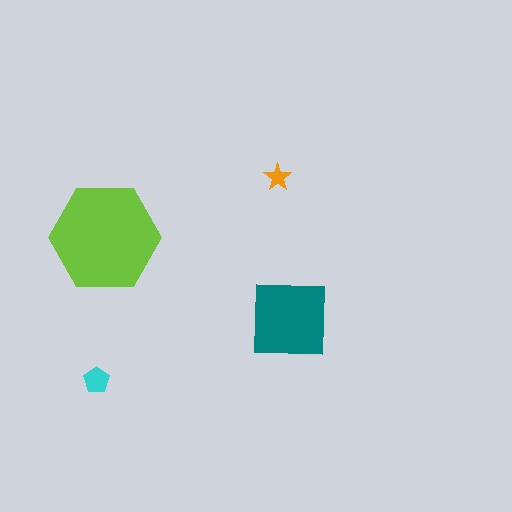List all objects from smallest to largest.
The orange star, the cyan pentagon, the teal square, the lime hexagon.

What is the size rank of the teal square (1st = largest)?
2nd.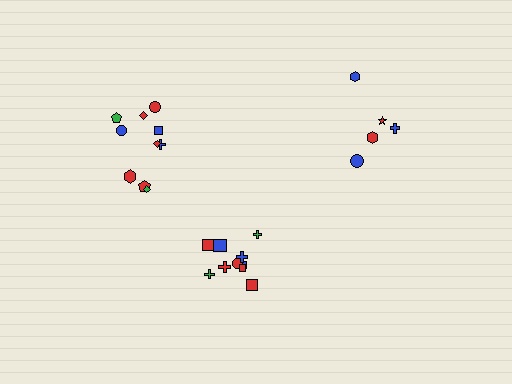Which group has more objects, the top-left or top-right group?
The top-left group.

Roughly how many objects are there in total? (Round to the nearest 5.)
Roughly 25 objects in total.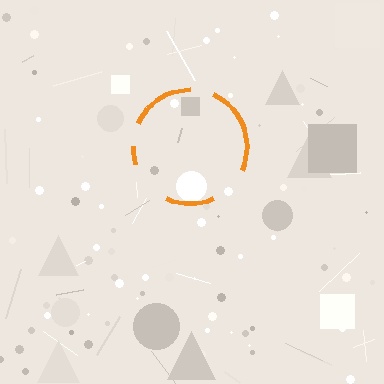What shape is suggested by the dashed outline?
The dashed outline suggests a circle.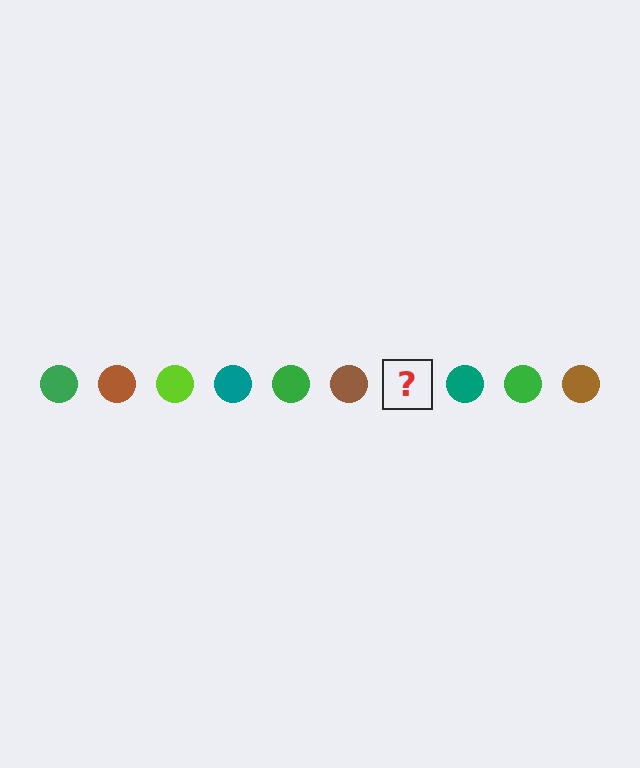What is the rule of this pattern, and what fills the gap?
The rule is that the pattern cycles through green, brown, lime, teal circles. The gap should be filled with a lime circle.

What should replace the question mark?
The question mark should be replaced with a lime circle.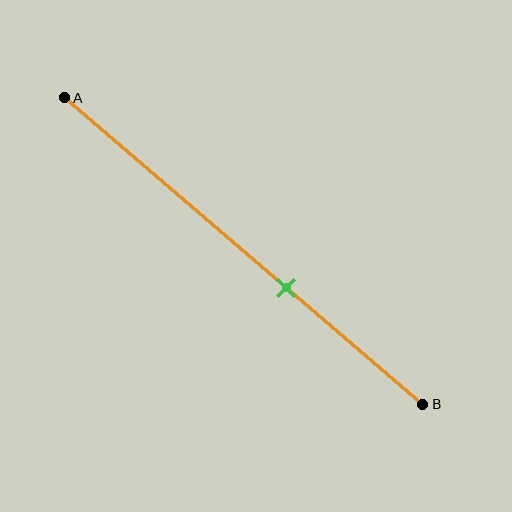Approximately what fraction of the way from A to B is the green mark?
The green mark is approximately 60% of the way from A to B.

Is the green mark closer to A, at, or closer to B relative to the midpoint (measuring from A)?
The green mark is closer to point B than the midpoint of segment AB.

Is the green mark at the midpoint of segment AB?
No, the mark is at about 60% from A, not at the 50% midpoint.